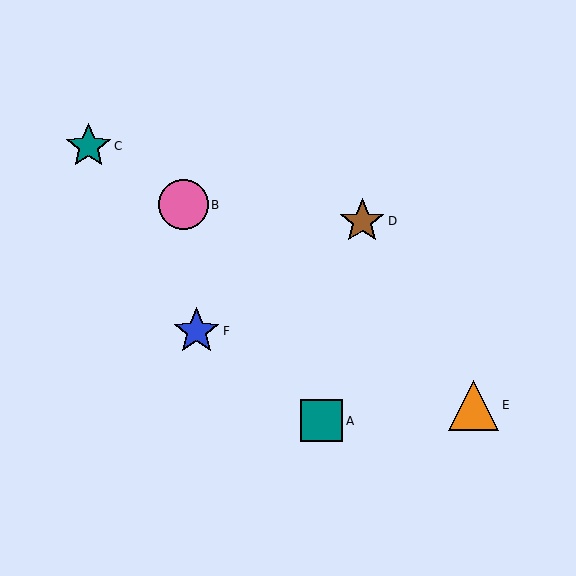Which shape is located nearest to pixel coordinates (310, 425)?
The teal square (labeled A) at (322, 421) is nearest to that location.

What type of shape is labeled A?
Shape A is a teal square.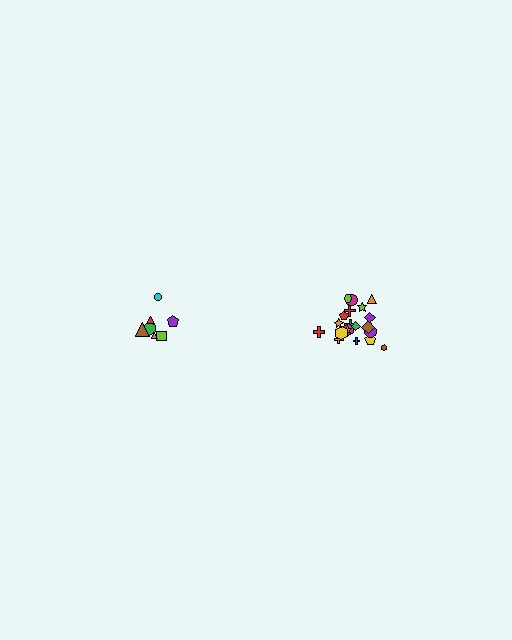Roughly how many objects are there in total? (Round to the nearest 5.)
Roughly 30 objects in total.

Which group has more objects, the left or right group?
The right group.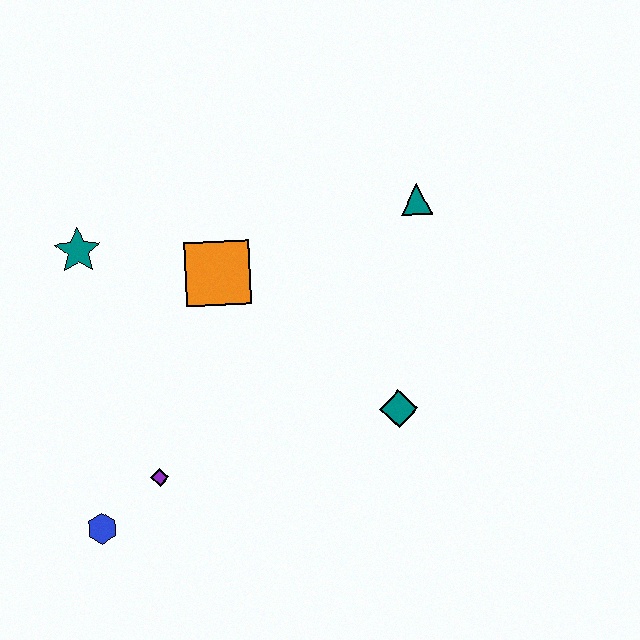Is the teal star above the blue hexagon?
Yes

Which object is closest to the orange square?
The teal star is closest to the orange square.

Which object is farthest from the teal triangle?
The blue hexagon is farthest from the teal triangle.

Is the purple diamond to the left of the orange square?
Yes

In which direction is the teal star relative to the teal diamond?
The teal star is to the left of the teal diamond.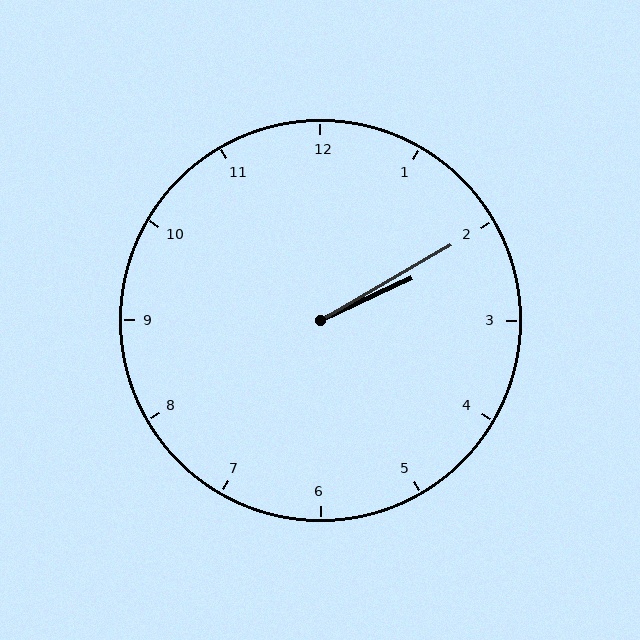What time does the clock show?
2:10.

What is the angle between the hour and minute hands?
Approximately 5 degrees.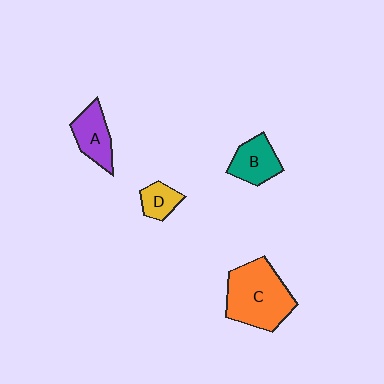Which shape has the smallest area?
Shape D (yellow).